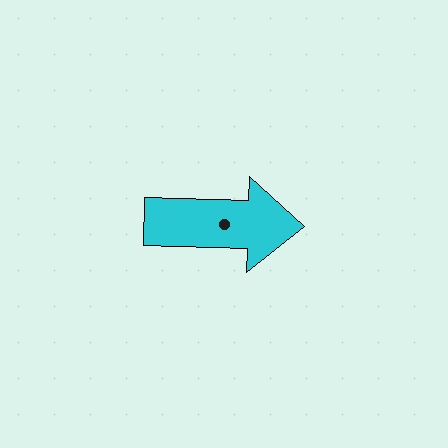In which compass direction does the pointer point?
East.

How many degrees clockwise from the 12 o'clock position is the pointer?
Approximately 92 degrees.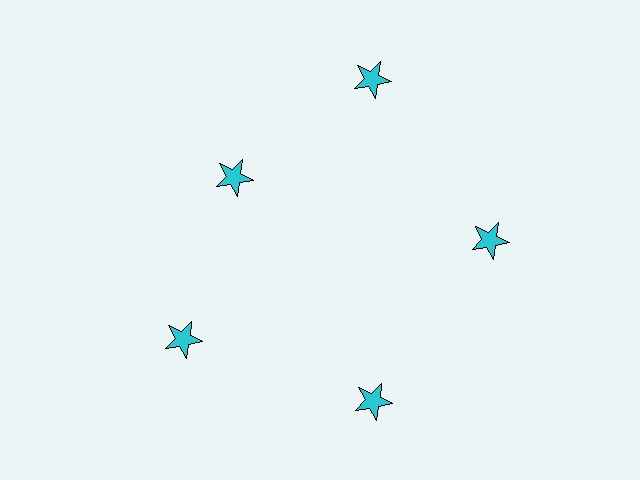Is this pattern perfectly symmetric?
No. The 5 cyan stars are arranged in a ring, but one element near the 10 o'clock position is pulled inward toward the center, breaking the 5-fold rotational symmetry.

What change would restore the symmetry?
The symmetry would be restored by moving it outward, back onto the ring so that all 5 stars sit at equal angles and equal distance from the center.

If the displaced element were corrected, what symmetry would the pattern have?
It would have 5-fold rotational symmetry — the pattern would map onto itself every 72 degrees.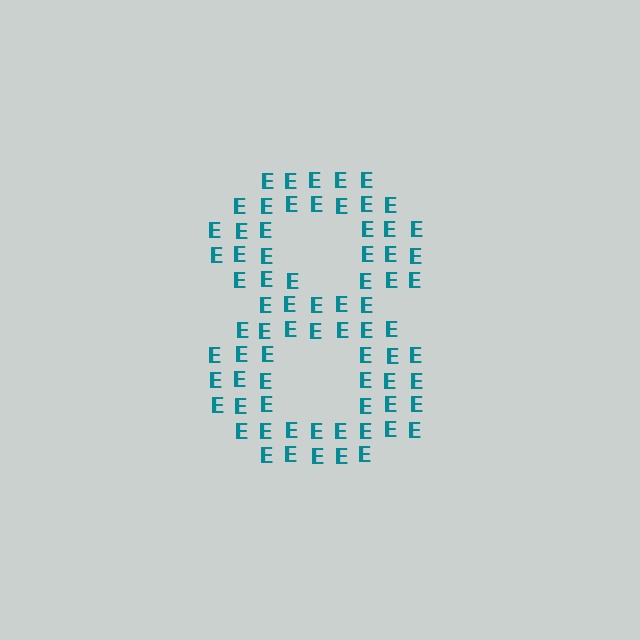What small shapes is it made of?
It is made of small letter E's.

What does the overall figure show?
The overall figure shows the digit 8.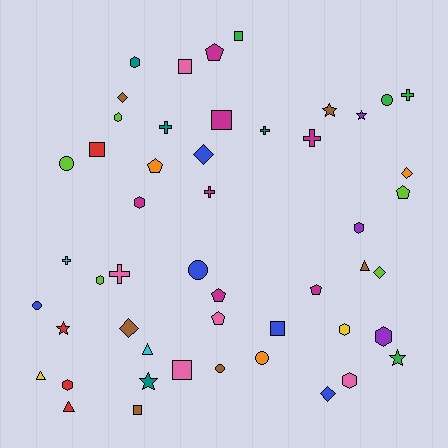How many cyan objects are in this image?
There are 2 cyan objects.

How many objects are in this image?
There are 50 objects.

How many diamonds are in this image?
There are 6 diamonds.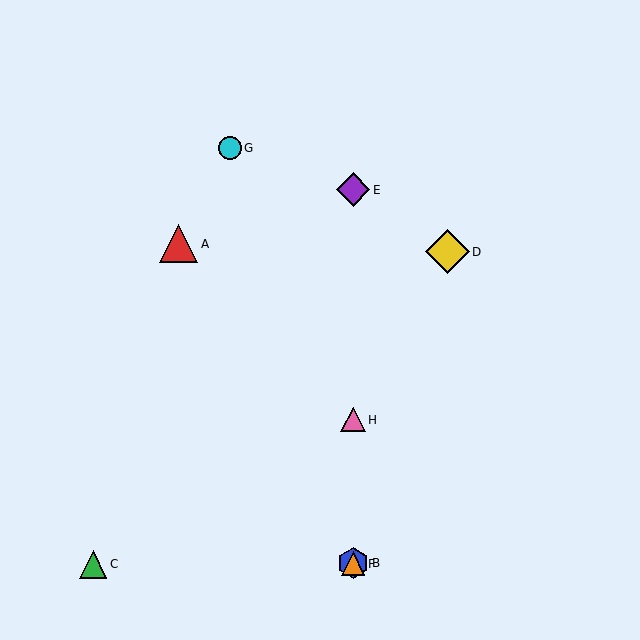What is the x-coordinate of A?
Object A is at x≈179.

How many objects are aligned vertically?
4 objects (B, E, F, H) are aligned vertically.